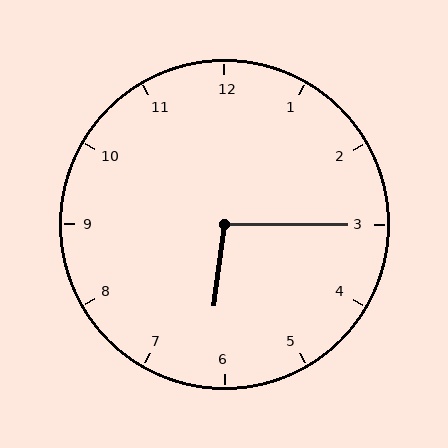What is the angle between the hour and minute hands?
Approximately 98 degrees.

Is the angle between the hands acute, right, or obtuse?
It is obtuse.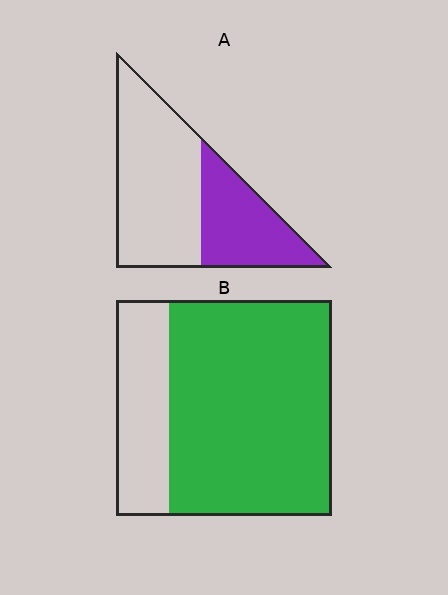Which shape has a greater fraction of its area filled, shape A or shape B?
Shape B.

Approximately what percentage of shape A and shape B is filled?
A is approximately 35% and B is approximately 75%.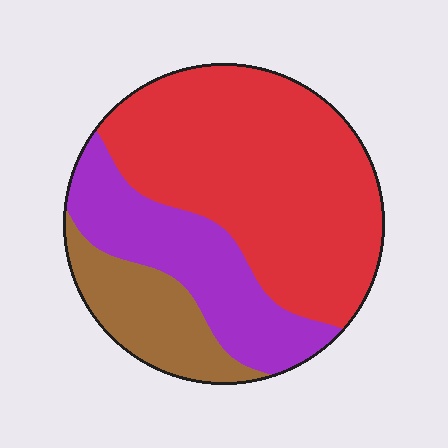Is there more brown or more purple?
Purple.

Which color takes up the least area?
Brown, at roughly 15%.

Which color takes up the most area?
Red, at roughly 55%.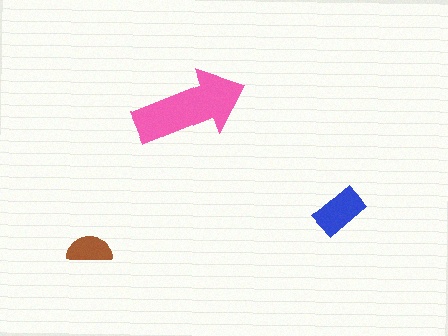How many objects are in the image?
There are 3 objects in the image.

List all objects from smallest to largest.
The brown semicircle, the blue rectangle, the pink arrow.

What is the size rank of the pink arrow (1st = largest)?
1st.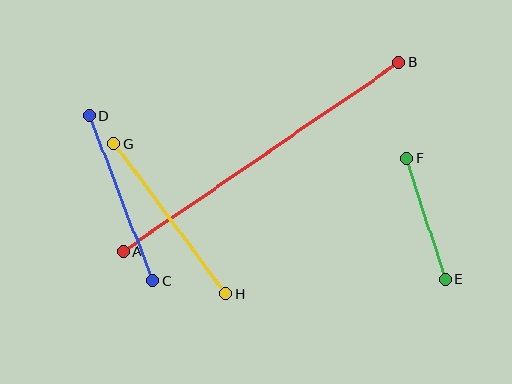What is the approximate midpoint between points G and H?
The midpoint is at approximately (170, 219) pixels.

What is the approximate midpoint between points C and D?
The midpoint is at approximately (121, 198) pixels.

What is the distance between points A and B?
The distance is approximately 334 pixels.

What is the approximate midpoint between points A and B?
The midpoint is at approximately (261, 157) pixels.